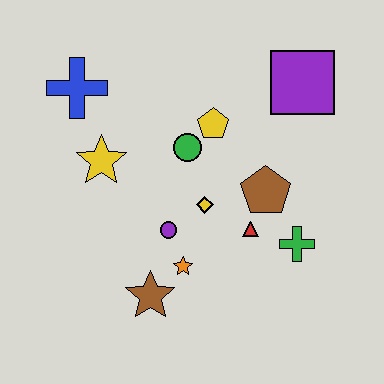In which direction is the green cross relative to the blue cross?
The green cross is to the right of the blue cross.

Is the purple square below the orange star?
No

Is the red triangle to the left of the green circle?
No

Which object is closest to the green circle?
The yellow pentagon is closest to the green circle.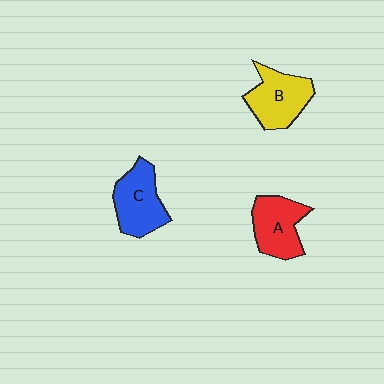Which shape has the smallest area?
Shape A (red).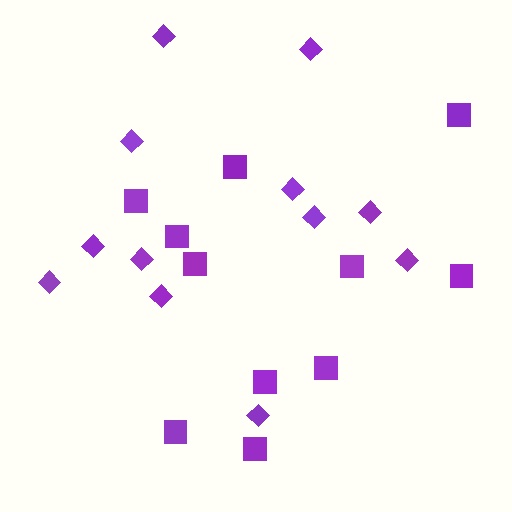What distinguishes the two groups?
There are 2 groups: one group of squares (11) and one group of diamonds (12).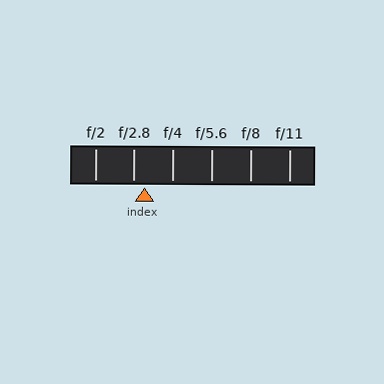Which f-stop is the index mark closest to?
The index mark is closest to f/2.8.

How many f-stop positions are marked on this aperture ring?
There are 6 f-stop positions marked.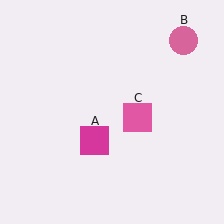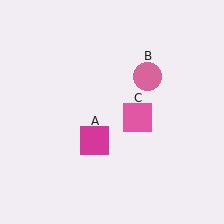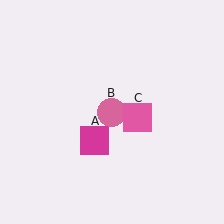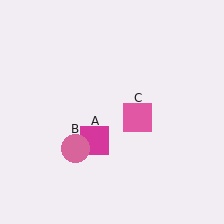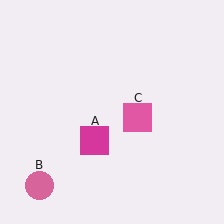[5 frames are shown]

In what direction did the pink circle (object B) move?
The pink circle (object B) moved down and to the left.